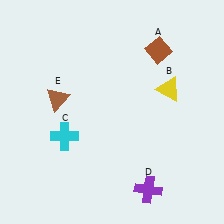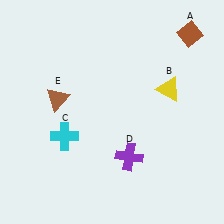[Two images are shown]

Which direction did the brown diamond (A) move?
The brown diamond (A) moved right.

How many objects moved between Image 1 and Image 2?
2 objects moved between the two images.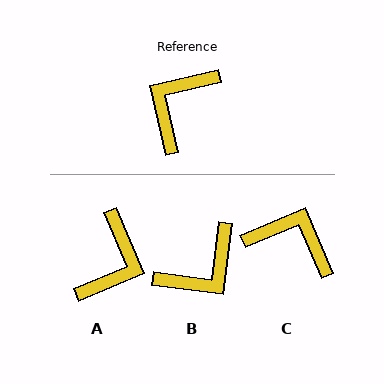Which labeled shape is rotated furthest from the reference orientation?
A, about 170 degrees away.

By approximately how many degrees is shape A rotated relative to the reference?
Approximately 170 degrees clockwise.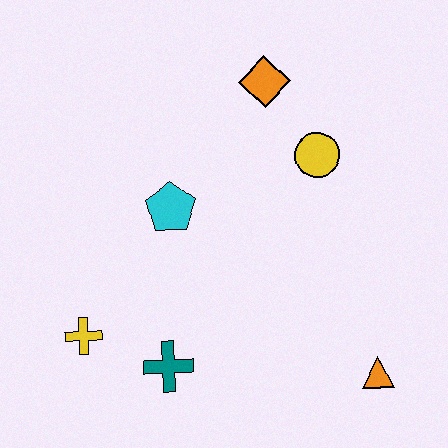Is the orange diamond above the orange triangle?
Yes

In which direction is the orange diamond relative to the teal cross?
The orange diamond is above the teal cross.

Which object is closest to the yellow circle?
The orange diamond is closest to the yellow circle.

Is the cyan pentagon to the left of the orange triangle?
Yes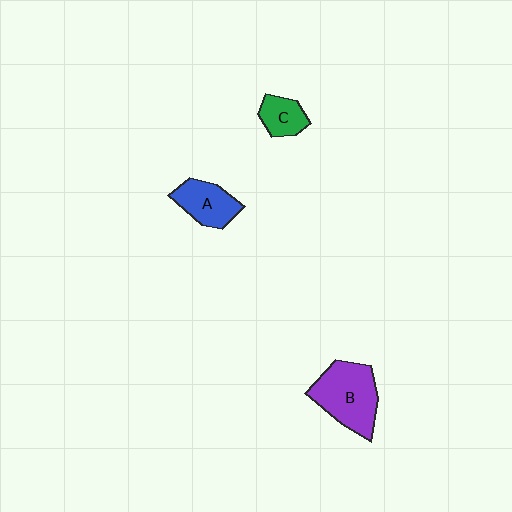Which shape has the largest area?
Shape B (purple).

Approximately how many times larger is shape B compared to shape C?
Approximately 2.3 times.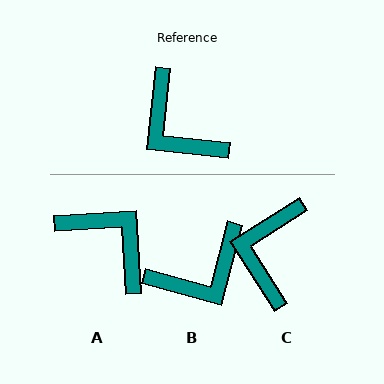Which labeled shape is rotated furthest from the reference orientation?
A, about 170 degrees away.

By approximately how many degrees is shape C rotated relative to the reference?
Approximately 51 degrees clockwise.